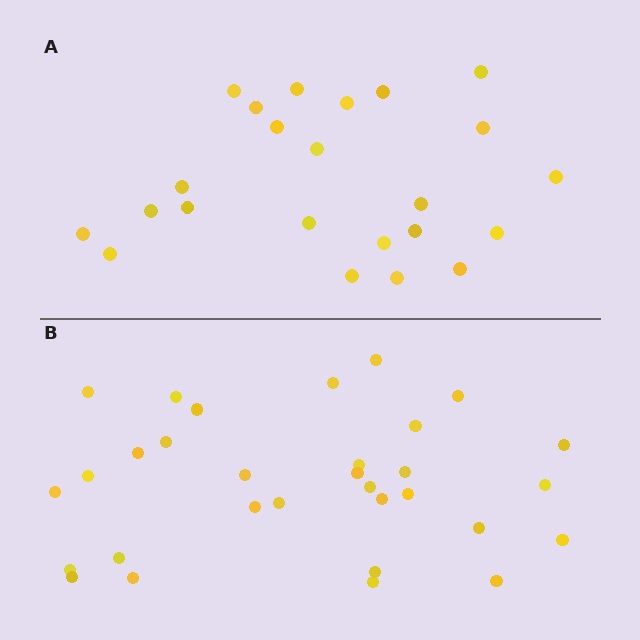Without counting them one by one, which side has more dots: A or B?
Region B (the bottom region) has more dots.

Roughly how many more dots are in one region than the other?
Region B has roughly 8 or so more dots than region A.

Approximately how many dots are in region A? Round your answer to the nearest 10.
About 20 dots. (The exact count is 23, which rounds to 20.)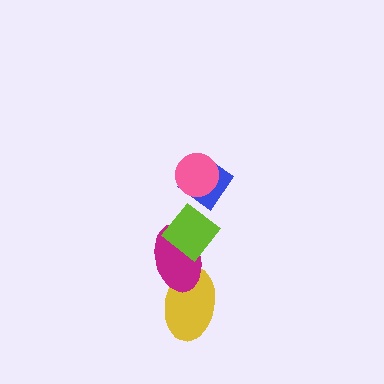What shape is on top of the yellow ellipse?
The magenta ellipse is on top of the yellow ellipse.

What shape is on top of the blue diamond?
The pink circle is on top of the blue diamond.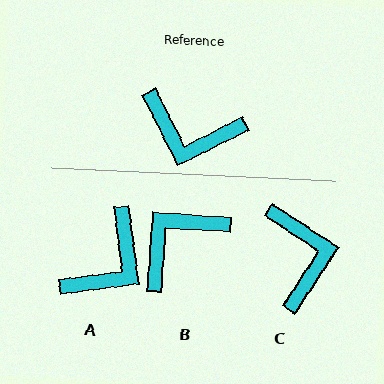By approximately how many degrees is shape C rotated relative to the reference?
Approximately 120 degrees counter-clockwise.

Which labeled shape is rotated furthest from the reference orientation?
B, about 121 degrees away.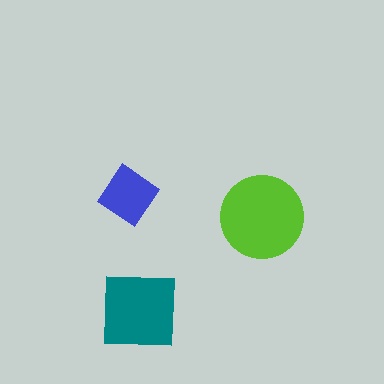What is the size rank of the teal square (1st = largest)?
2nd.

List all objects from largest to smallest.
The lime circle, the teal square, the blue diamond.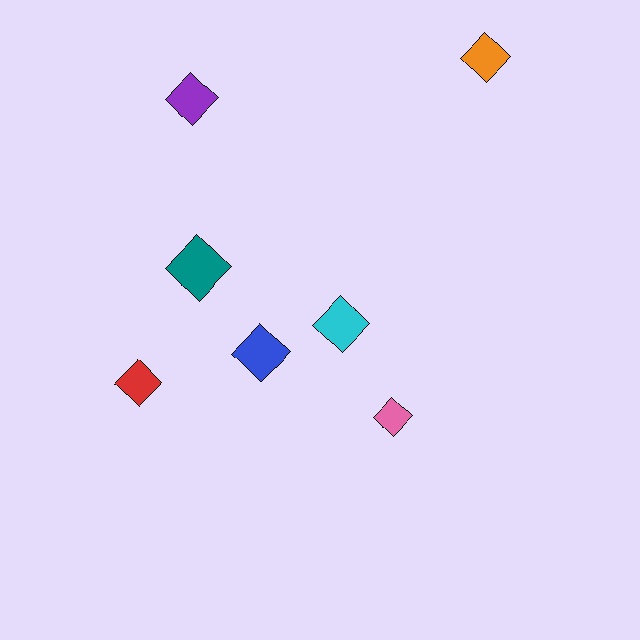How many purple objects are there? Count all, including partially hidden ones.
There is 1 purple object.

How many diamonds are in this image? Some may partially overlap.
There are 7 diamonds.